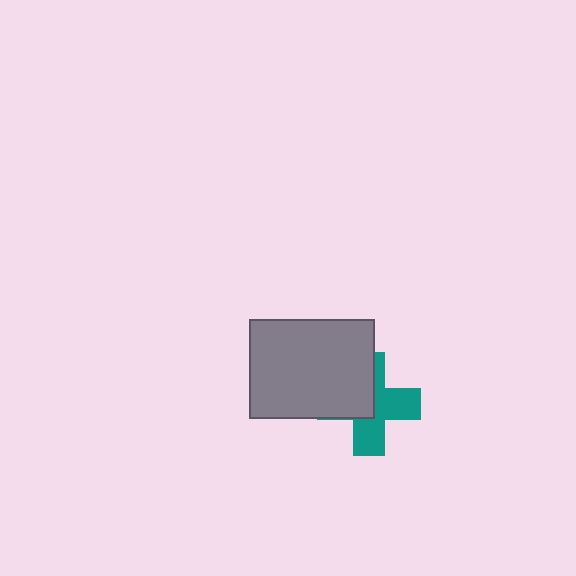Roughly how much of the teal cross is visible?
About half of it is visible (roughly 53%).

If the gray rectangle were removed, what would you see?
You would see the complete teal cross.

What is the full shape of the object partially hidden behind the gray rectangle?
The partially hidden object is a teal cross.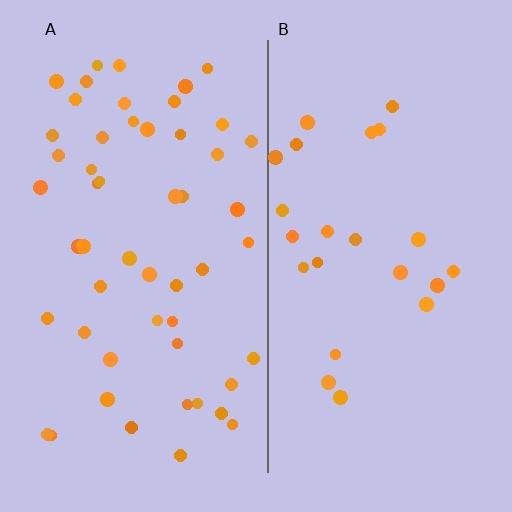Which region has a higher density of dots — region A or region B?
A (the left).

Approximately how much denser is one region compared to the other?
Approximately 2.2× — region A over region B.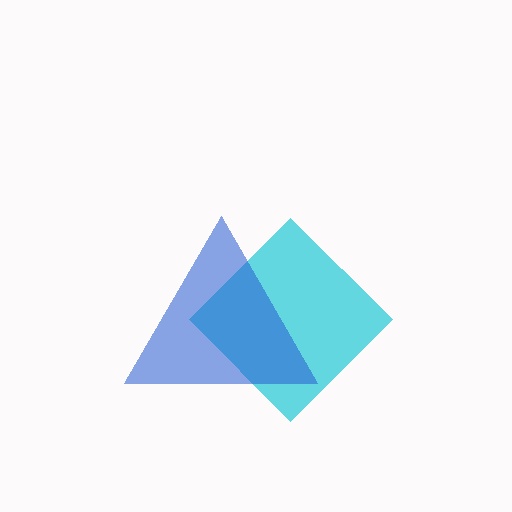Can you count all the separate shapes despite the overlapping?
Yes, there are 2 separate shapes.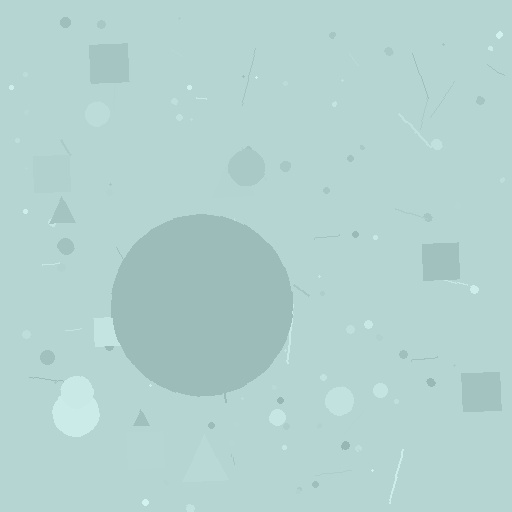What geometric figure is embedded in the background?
A circle is embedded in the background.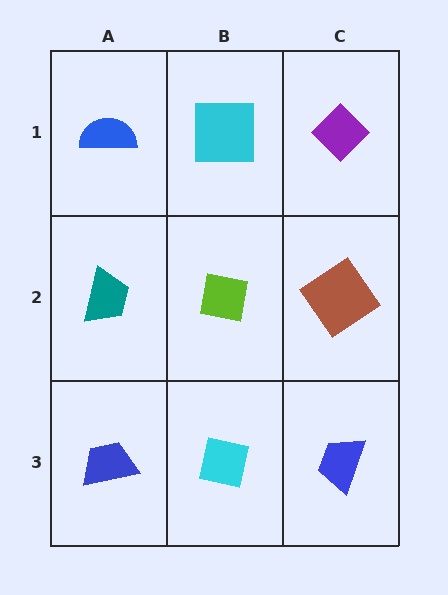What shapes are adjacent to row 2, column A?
A blue semicircle (row 1, column A), a blue trapezoid (row 3, column A), a lime square (row 2, column B).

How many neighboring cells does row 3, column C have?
2.